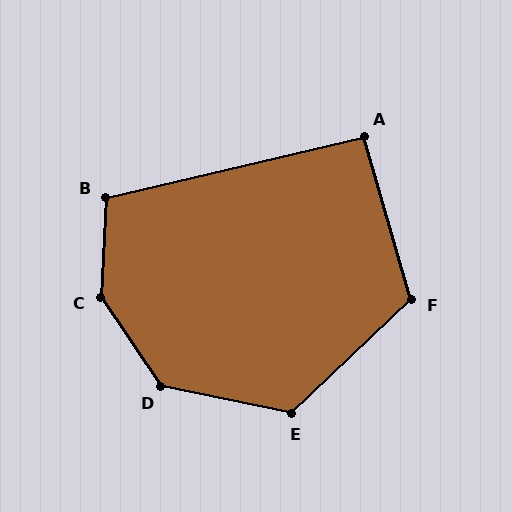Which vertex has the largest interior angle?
C, at approximately 143 degrees.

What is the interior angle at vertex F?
Approximately 117 degrees (obtuse).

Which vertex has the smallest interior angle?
A, at approximately 93 degrees.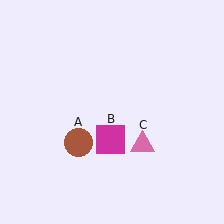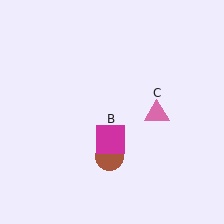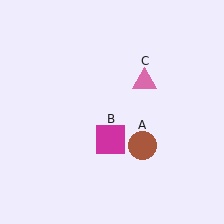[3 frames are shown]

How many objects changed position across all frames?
2 objects changed position: brown circle (object A), pink triangle (object C).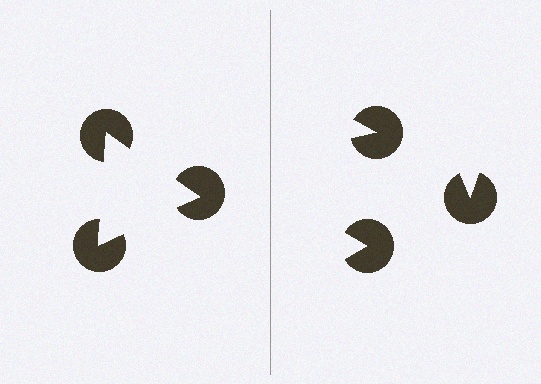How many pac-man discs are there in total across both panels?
6 — 3 on each side.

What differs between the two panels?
The pac-man discs are positioned identically on both sides; only the wedge orientations differ. On the left they align to a triangle; on the right they are misaligned.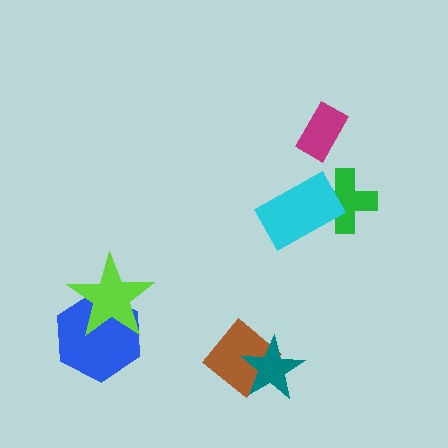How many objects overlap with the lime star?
1 object overlaps with the lime star.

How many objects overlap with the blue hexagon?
1 object overlaps with the blue hexagon.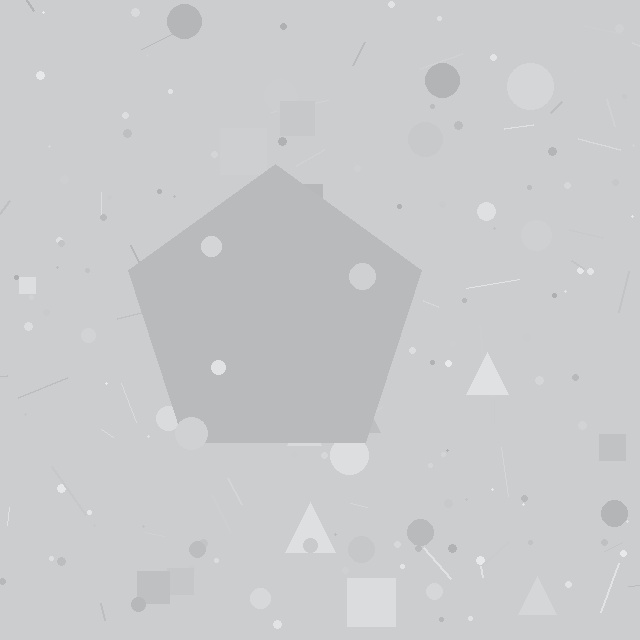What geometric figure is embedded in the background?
A pentagon is embedded in the background.